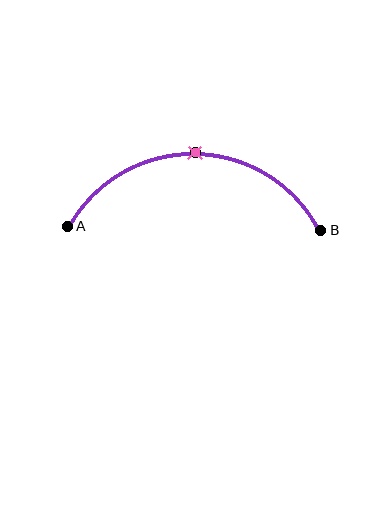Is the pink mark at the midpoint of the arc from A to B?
Yes. The pink mark lies on the arc at equal arc-length from both A and B — it is the arc midpoint.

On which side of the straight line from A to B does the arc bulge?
The arc bulges above the straight line connecting A and B.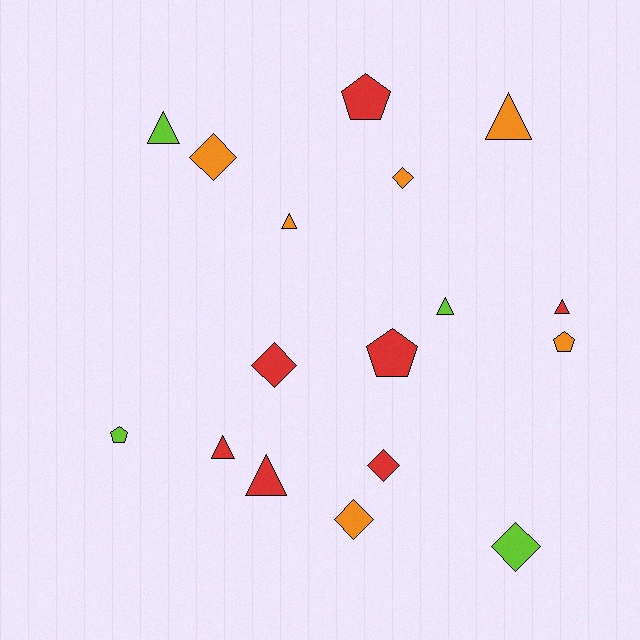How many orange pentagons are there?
There is 1 orange pentagon.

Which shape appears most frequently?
Triangle, with 7 objects.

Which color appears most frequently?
Red, with 7 objects.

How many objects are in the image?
There are 17 objects.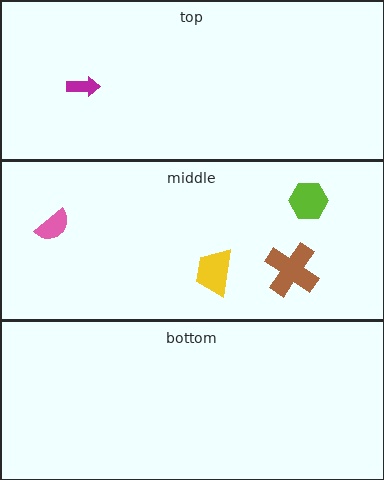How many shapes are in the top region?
1.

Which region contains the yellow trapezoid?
The middle region.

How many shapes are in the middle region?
4.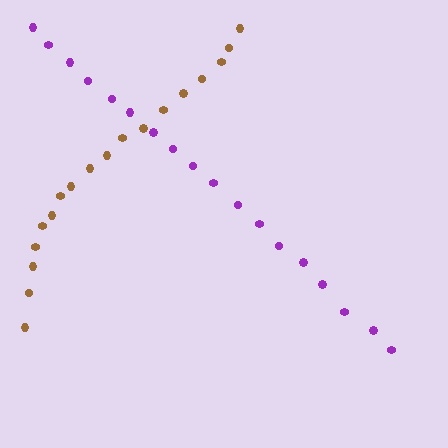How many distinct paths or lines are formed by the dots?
There are 2 distinct paths.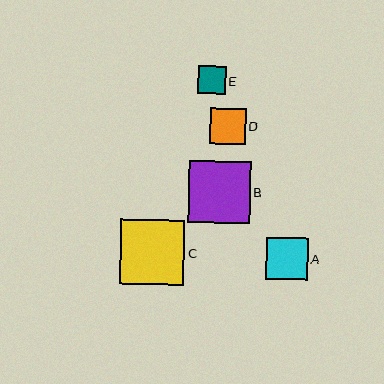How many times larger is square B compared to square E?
Square B is approximately 2.2 times the size of square E.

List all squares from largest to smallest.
From largest to smallest: C, B, A, D, E.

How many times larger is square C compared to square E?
Square C is approximately 2.3 times the size of square E.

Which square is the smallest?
Square E is the smallest with a size of approximately 28 pixels.